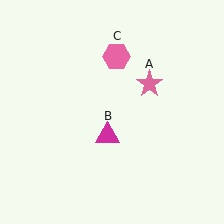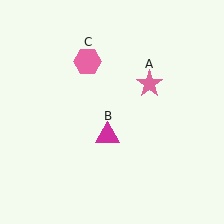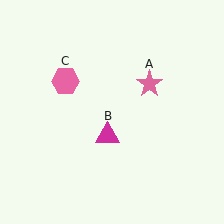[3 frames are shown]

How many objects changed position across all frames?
1 object changed position: pink hexagon (object C).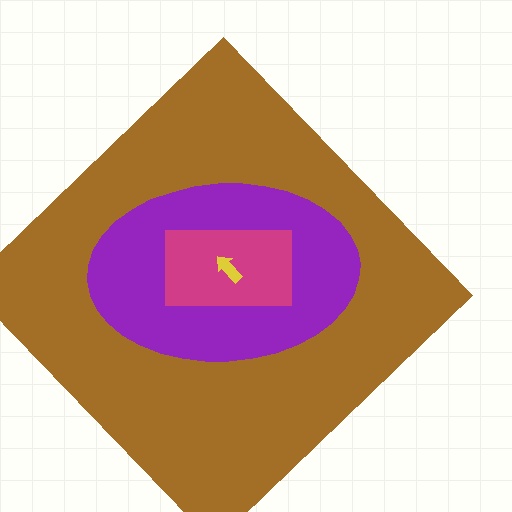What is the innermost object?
The yellow arrow.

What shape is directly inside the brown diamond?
The purple ellipse.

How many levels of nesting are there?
4.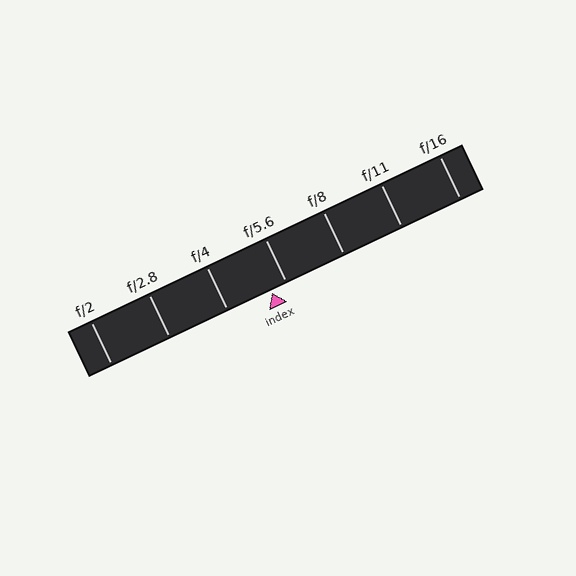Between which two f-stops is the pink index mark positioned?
The index mark is between f/4 and f/5.6.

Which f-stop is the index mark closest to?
The index mark is closest to f/5.6.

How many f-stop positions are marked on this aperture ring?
There are 7 f-stop positions marked.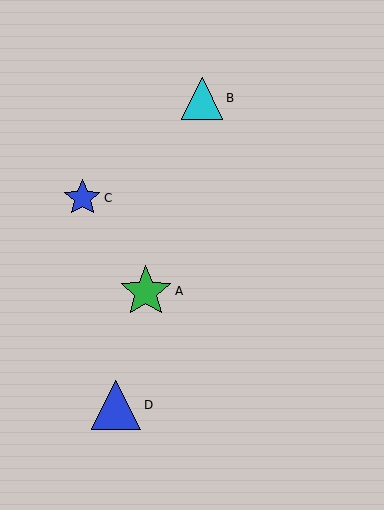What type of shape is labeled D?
Shape D is a blue triangle.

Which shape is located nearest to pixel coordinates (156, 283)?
The green star (labeled A) at (146, 291) is nearest to that location.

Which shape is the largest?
The green star (labeled A) is the largest.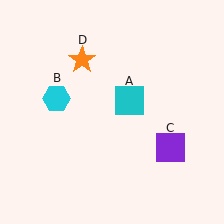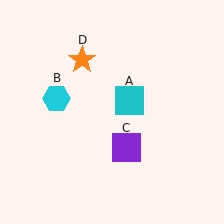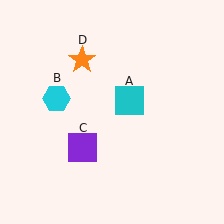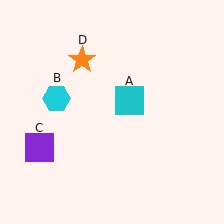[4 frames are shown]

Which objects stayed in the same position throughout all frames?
Cyan square (object A) and cyan hexagon (object B) and orange star (object D) remained stationary.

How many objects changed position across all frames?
1 object changed position: purple square (object C).